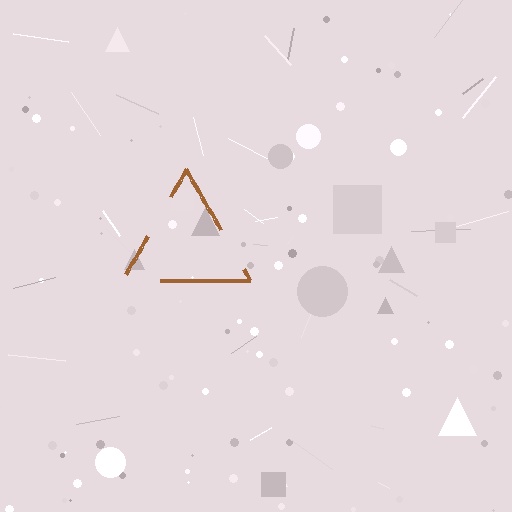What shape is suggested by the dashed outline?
The dashed outline suggests a triangle.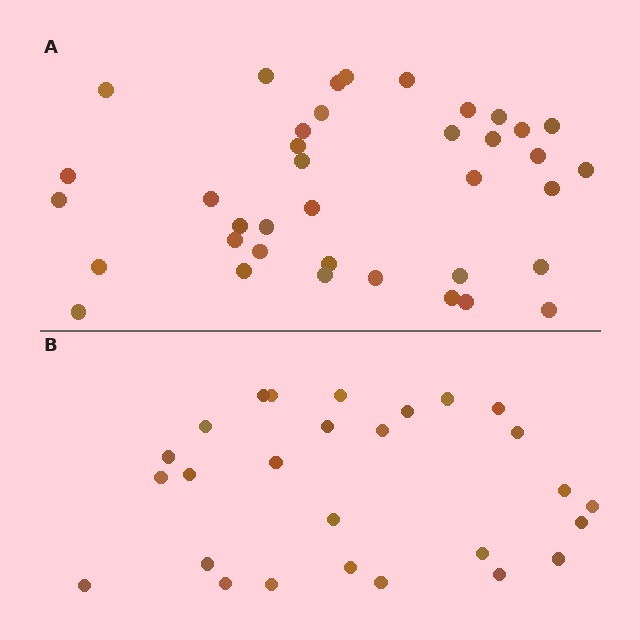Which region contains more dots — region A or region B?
Region A (the top region) has more dots.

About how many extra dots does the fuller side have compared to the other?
Region A has roughly 12 or so more dots than region B.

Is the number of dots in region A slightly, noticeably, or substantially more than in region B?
Region A has noticeably more, but not dramatically so. The ratio is roughly 1.4 to 1.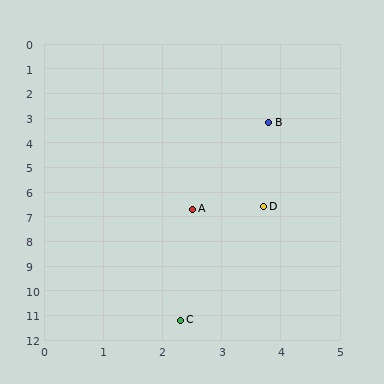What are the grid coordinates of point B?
Point B is at approximately (3.8, 3.2).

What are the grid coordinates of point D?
Point D is at approximately (3.7, 6.6).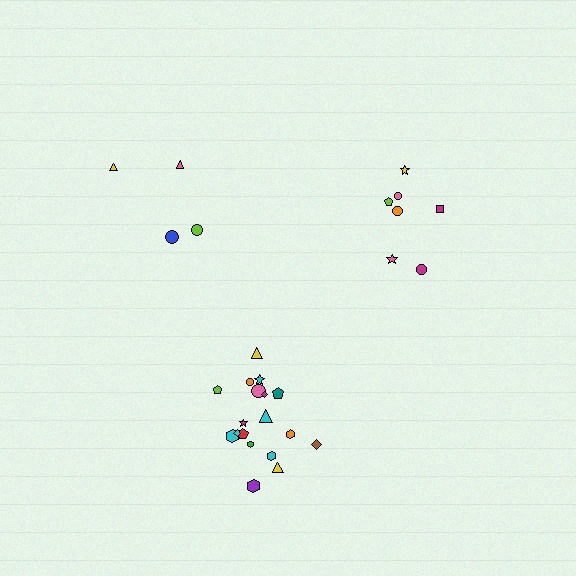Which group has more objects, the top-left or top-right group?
The top-right group.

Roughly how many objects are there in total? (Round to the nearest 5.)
Roughly 30 objects in total.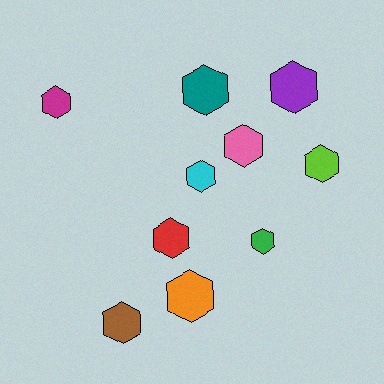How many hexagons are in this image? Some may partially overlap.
There are 10 hexagons.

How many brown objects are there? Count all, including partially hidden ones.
There is 1 brown object.